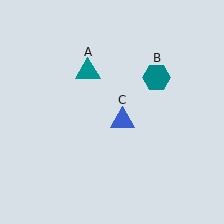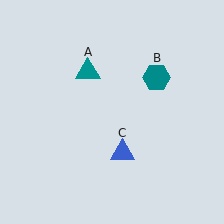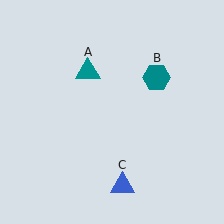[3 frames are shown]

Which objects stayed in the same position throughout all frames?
Teal triangle (object A) and teal hexagon (object B) remained stationary.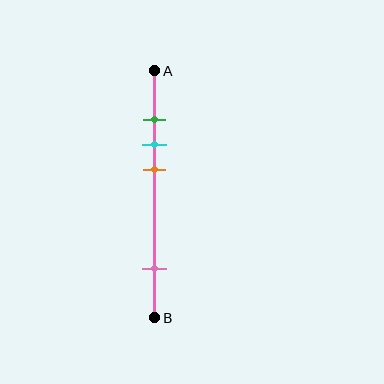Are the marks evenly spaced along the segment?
No, the marks are not evenly spaced.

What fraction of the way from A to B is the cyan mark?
The cyan mark is approximately 30% (0.3) of the way from A to B.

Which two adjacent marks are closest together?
The green and cyan marks are the closest adjacent pair.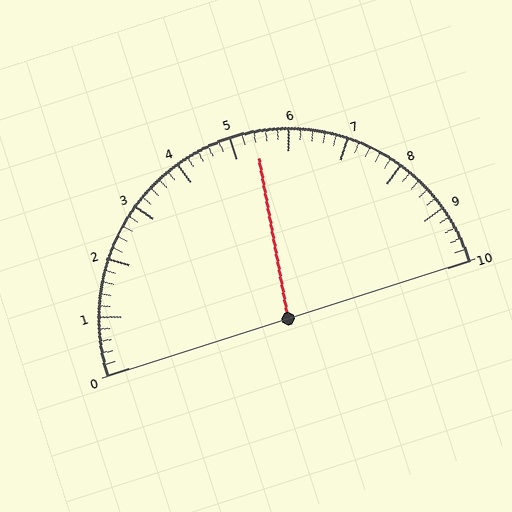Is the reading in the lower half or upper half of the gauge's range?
The reading is in the upper half of the range (0 to 10).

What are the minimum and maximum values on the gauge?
The gauge ranges from 0 to 10.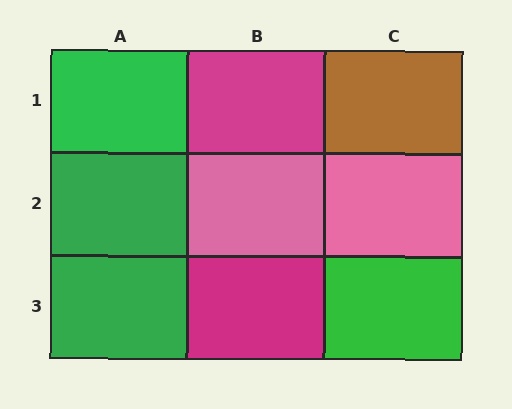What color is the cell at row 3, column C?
Green.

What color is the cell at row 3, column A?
Green.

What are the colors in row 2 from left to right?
Green, pink, pink.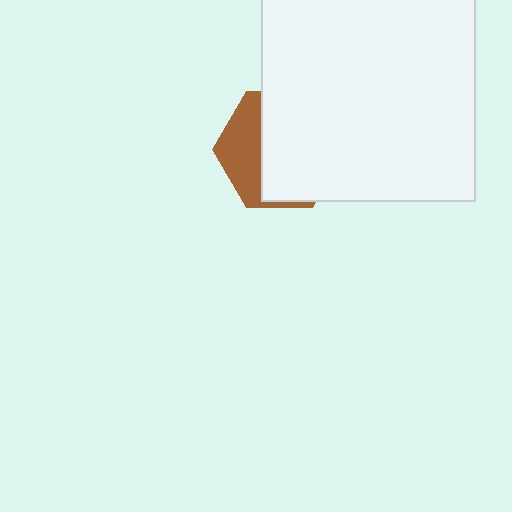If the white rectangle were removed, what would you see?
You would see the complete brown hexagon.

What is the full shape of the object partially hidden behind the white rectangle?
The partially hidden object is a brown hexagon.